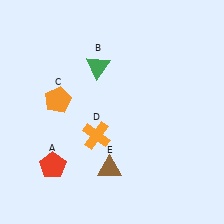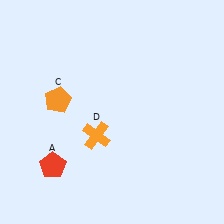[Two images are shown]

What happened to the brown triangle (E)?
The brown triangle (E) was removed in Image 2. It was in the bottom-left area of Image 1.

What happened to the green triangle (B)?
The green triangle (B) was removed in Image 2. It was in the top-left area of Image 1.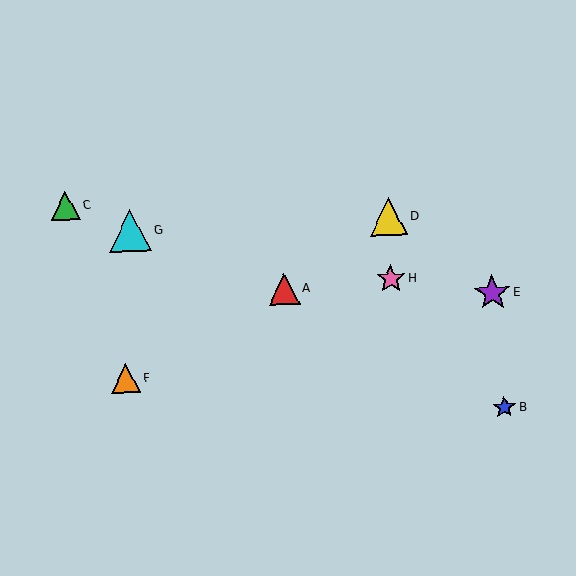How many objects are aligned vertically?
2 objects (D, H) are aligned vertically.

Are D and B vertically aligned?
No, D is at x≈388 and B is at x≈504.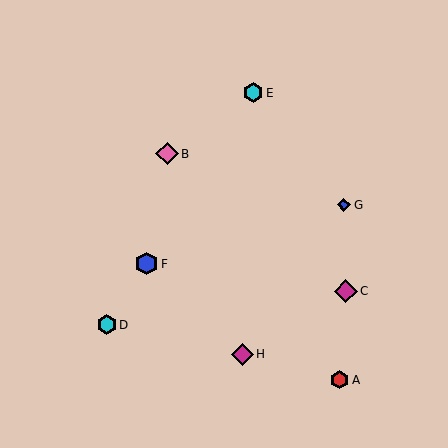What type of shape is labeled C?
Shape C is a magenta diamond.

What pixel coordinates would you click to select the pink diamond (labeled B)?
Click at (167, 154) to select the pink diamond B.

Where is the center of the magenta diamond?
The center of the magenta diamond is at (346, 291).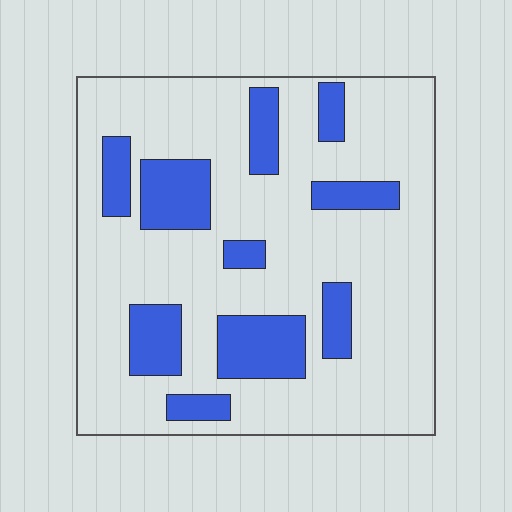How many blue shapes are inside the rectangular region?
10.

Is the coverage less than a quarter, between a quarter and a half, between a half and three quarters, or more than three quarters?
Less than a quarter.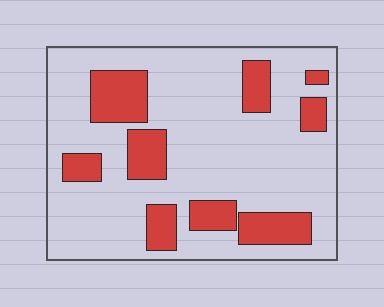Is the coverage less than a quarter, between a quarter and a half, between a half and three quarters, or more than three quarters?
Less than a quarter.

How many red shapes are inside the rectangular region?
9.